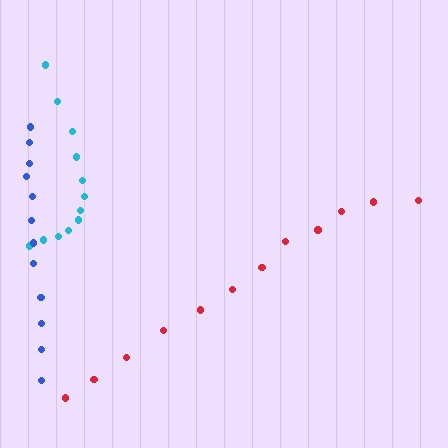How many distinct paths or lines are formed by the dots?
There are 3 distinct paths.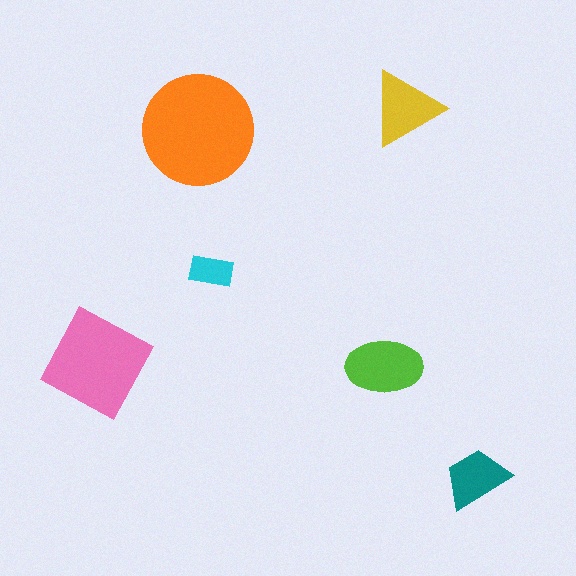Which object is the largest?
The orange circle.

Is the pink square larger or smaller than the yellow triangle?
Larger.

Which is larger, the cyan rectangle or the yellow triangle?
The yellow triangle.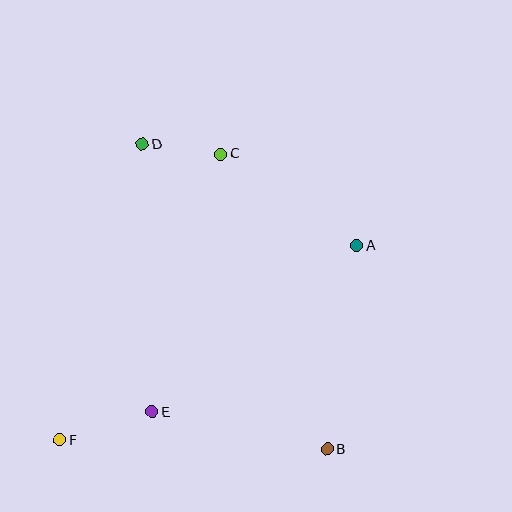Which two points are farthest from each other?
Points B and D are farthest from each other.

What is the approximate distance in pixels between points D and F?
The distance between D and F is approximately 308 pixels.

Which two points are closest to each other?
Points C and D are closest to each other.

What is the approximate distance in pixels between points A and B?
The distance between A and B is approximately 206 pixels.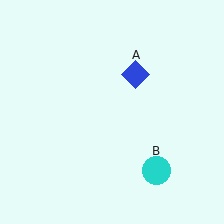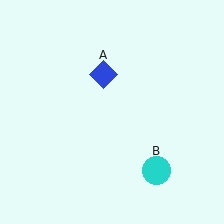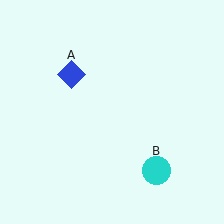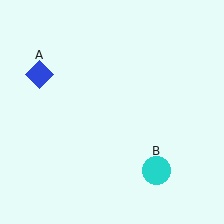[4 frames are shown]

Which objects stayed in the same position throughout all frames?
Cyan circle (object B) remained stationary.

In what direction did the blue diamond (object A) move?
The blue diamond (object A) moved left.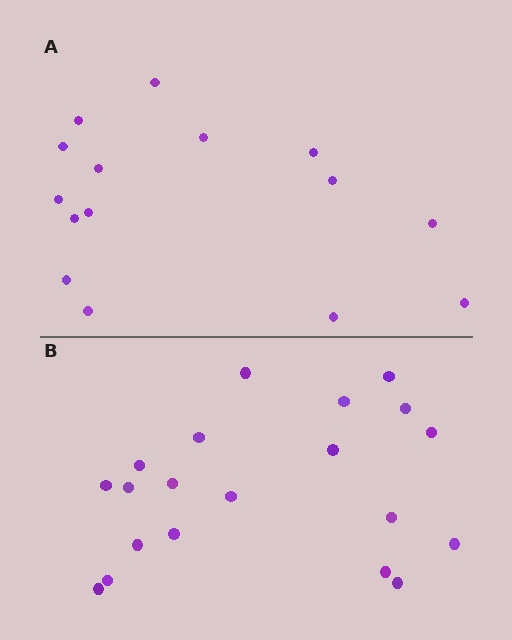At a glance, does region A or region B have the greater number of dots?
Region B (the bottom region) has more dots.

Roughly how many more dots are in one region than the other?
Region B has about 5 more dots than region A.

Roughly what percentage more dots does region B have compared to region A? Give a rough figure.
About 35% more.